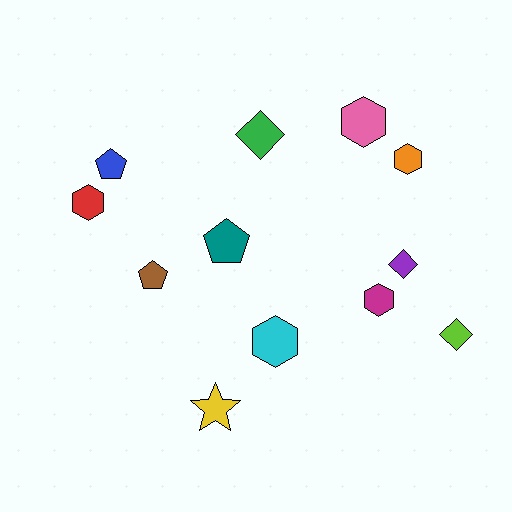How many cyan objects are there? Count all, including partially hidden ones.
There is 1 cyan object.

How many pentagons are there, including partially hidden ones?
There are 3 pentagons.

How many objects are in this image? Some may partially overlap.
There are 12 objects.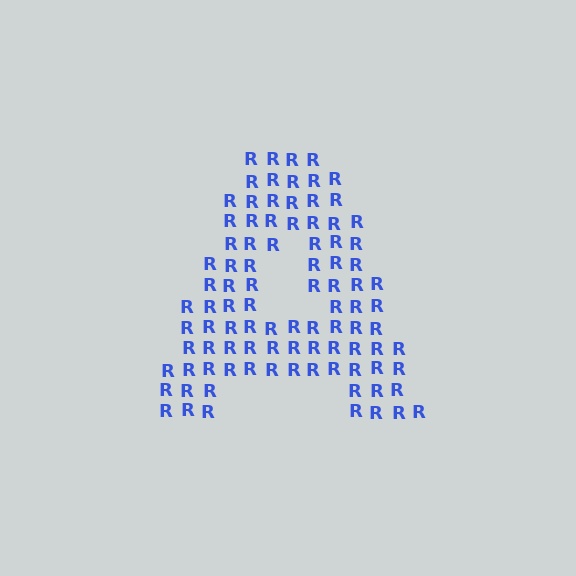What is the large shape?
The large shape is the letter A.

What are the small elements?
The small elements are letter R's.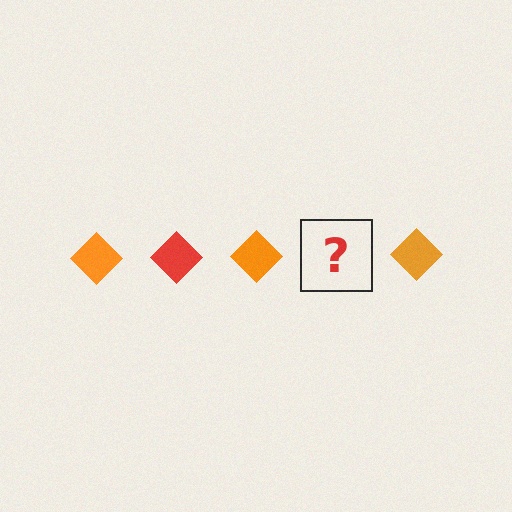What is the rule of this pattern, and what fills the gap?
The rule is that the pattern cycles through orange, red diamonds. The gap should be filled with a red diamond.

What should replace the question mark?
The question mark should be replaced with a red diamond.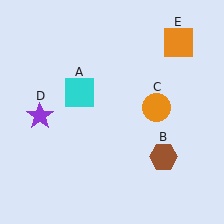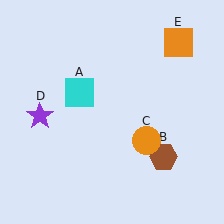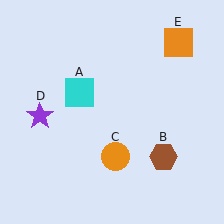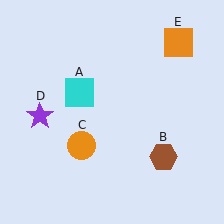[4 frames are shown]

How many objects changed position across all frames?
1 object changed position: orange circle (object C).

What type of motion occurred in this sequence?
The orange circle (object C) rotated clockwise around the center of the scene.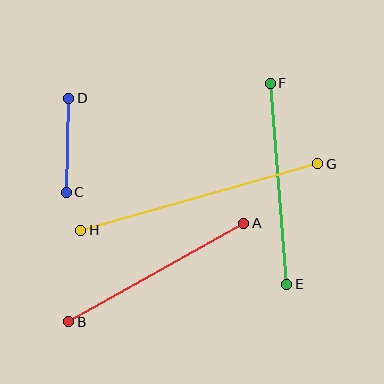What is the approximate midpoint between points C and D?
The midpoint is at approximately (67, 145) pixels.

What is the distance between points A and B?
The distance is approximately 201 pixels.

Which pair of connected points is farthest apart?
Points G and H are farthest apart.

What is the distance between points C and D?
The distance is approximately 94 pixels.